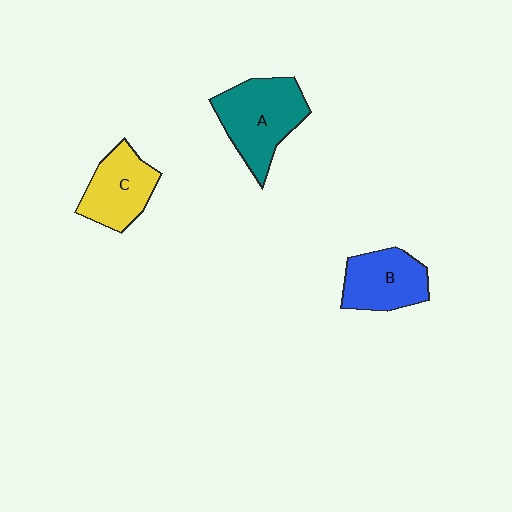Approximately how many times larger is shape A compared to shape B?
Approximately 1.3 times.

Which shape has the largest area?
Shape A (teal).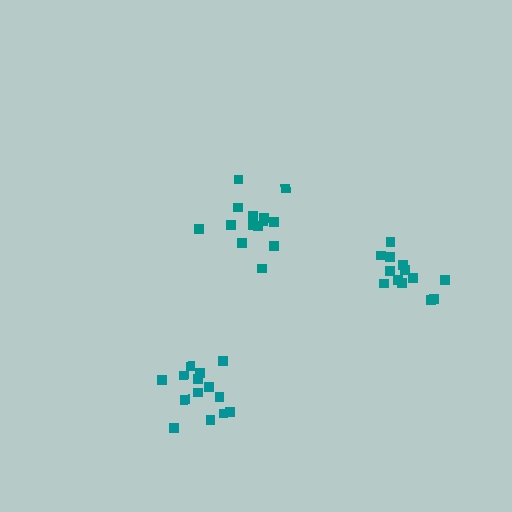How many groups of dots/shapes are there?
There are 3 groups.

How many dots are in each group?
Group 1: 13 dots, Group 2: 14 dots, Group 3: 14 dots (41 total).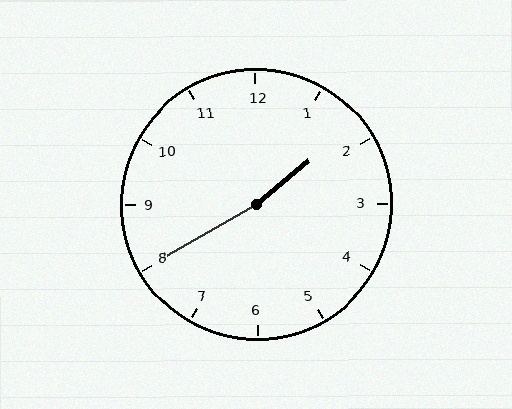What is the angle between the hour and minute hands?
Approximately 170 degrees.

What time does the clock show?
1:40.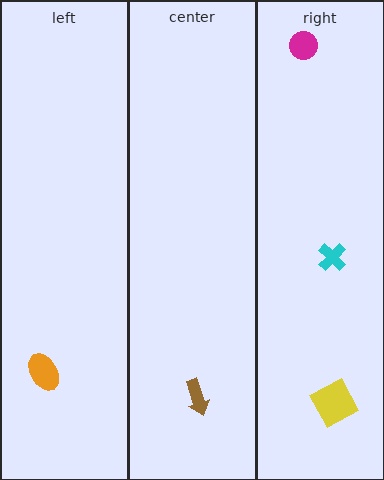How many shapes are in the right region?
3.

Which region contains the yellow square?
The right region.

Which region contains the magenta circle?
The right region.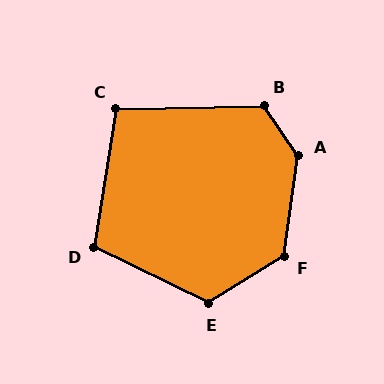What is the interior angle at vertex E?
Approximately 122 degrees (obtuse).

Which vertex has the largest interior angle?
A, at approximately 138 degrees.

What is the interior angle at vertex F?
Approximately 130 degrees (obtuse).